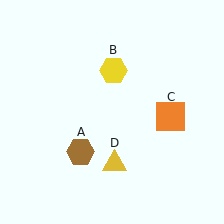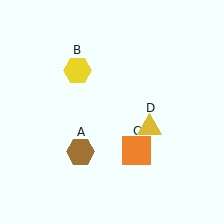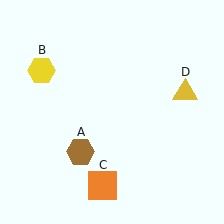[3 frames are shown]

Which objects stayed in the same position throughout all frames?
Brown hexagon (object A) remained stationary.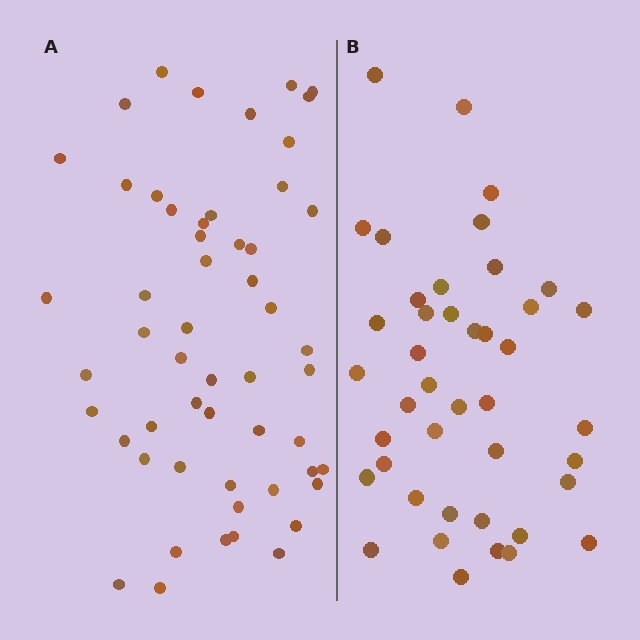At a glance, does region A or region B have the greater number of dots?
Region A (the left region) has more dots.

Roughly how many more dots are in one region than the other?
Region A has roughly 12 or so more dots than region B.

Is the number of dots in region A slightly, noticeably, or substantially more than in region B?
Region A has noticeably more, but not dramatically so. The ratio is roughly 1.3 to 1.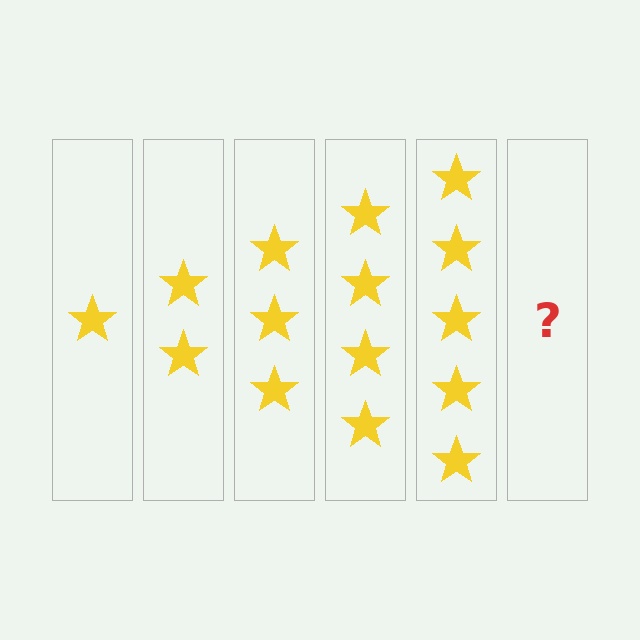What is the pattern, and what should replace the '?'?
The pattern is that each step adds one more star. The '?' should be 6 stars.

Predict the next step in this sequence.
The next step is 6 stars.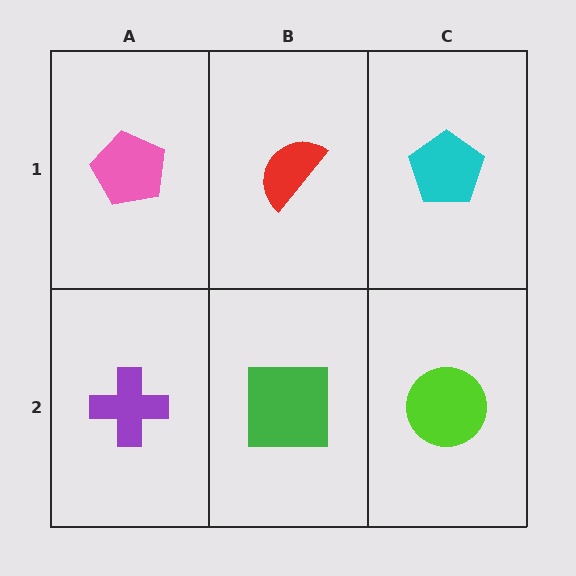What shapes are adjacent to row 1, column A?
A purple cross (row 2, column A), a red semicircle (row 1, column B).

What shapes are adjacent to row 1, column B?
A green square (row 2, column B), a pink pentagon (row 1, column A), a cyan pentagon (row 1, column C).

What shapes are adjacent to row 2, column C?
A cyan pentagon (row 1, column C), a green square (row 2, column B).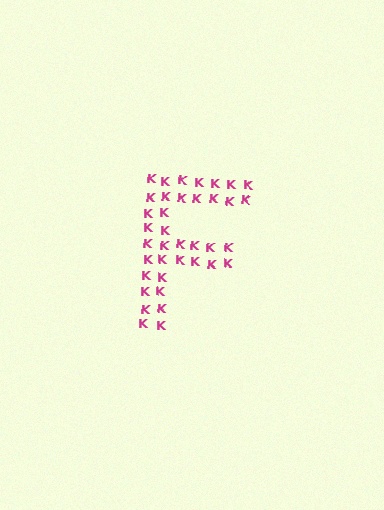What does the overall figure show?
The overall figure shows the letter F.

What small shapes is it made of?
It is made of small letter K's.